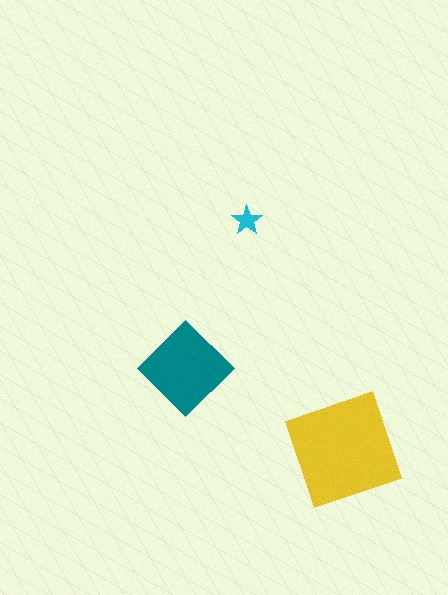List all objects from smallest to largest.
The cyan star, the teal diamond, the yellow square.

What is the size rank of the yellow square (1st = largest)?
1st.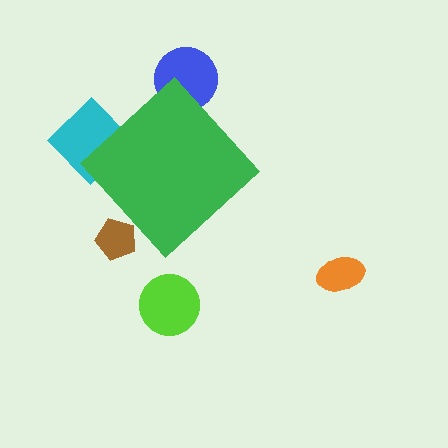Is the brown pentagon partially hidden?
Yes, the brown pentagon is partially hidden behind the green diamond.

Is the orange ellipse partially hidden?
No, the orange ellipse is fully visible.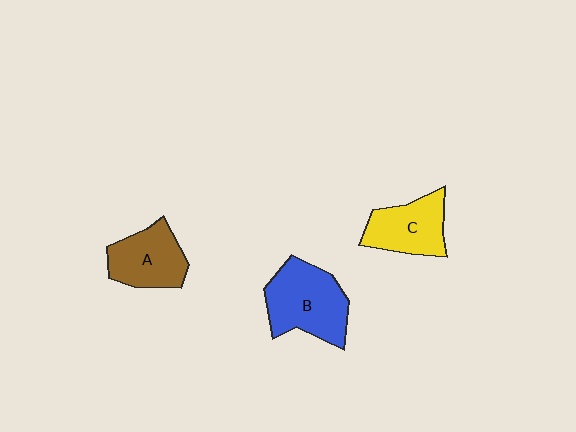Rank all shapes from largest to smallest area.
From largest to smallest: B (blue), C (yellow), A (brown).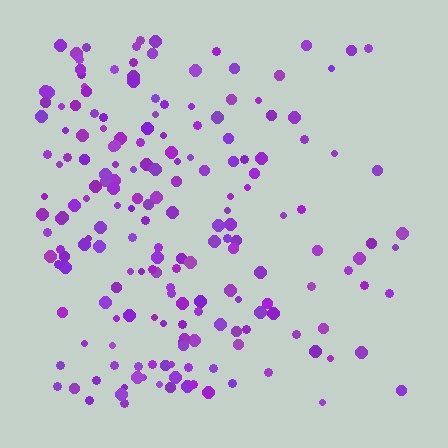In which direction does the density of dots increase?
From right to left, with the left side densest.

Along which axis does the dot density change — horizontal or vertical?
Horizontal.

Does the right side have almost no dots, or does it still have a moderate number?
Still a moderate number, just noticeably fewer than the left.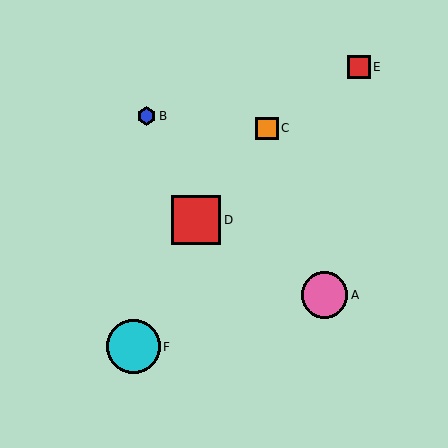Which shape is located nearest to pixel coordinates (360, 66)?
The red square (labeled E) at (359, 67) is nearest to that location.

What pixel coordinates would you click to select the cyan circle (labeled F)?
Click at (133, 347) to select the cyan circle F.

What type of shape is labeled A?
Shape A is a pink circle.